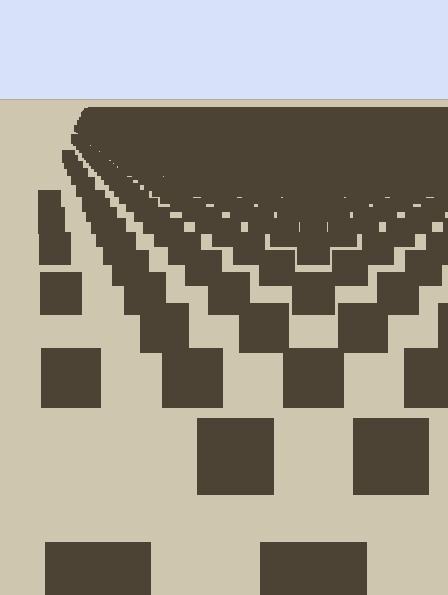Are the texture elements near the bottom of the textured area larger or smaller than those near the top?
Larger. Near the bottom, elements are closer to the viewer and appear at a bigger on-screen size.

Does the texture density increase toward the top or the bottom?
Density increases toward the top.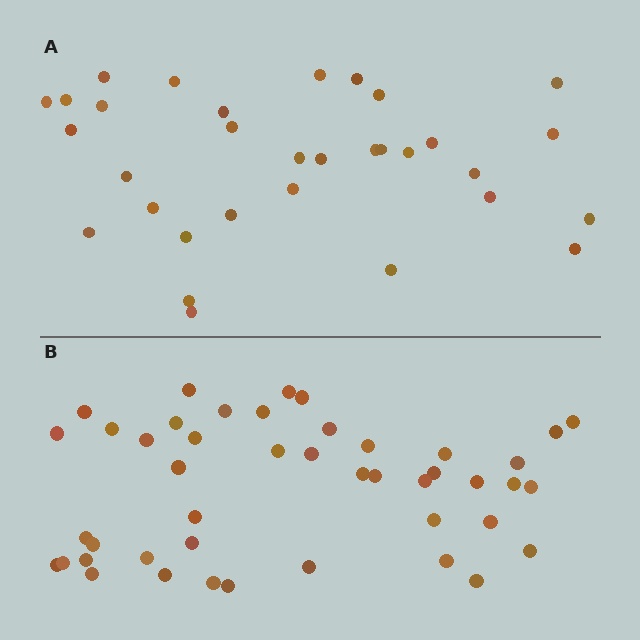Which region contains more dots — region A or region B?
Region B (the bottom region) has more dots.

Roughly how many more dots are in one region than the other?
Region B has approximately 15 more dots than region A.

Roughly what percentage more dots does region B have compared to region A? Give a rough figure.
About 40% more.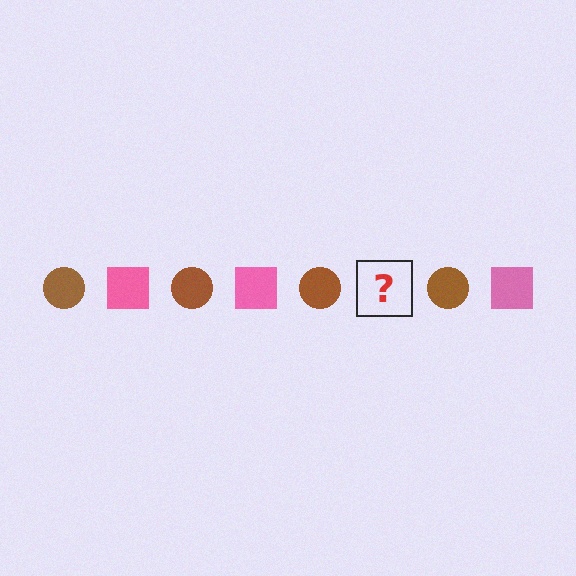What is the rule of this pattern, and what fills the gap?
The rule is that the pattern alternates between brown circle and pink square. The gap should be filled with a pink square.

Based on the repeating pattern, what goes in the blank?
The blank should be a pink square.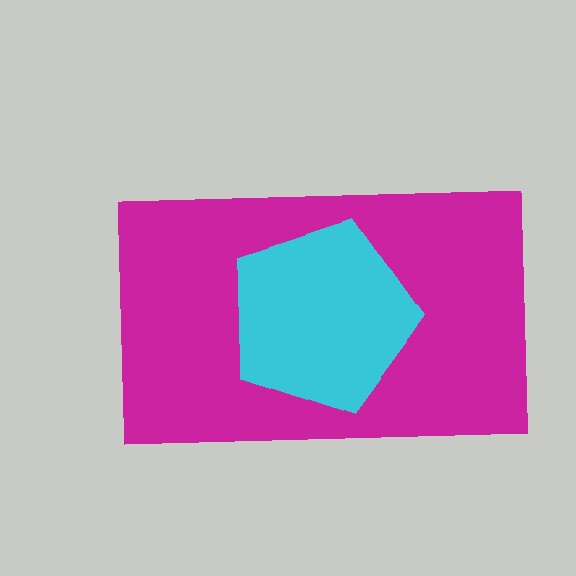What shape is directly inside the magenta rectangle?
The cyan pentagon.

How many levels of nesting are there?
2.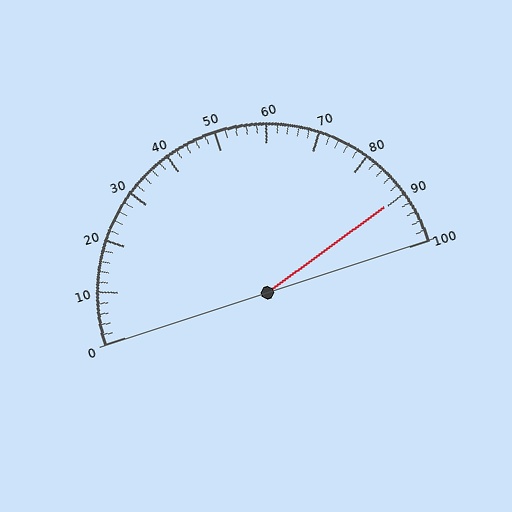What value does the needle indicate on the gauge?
The needle indicates approximately 90.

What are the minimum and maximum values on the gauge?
The gauge ranges from 0 to 100.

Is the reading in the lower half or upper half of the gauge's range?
The reading is in the upper half of the range (0 to 100).